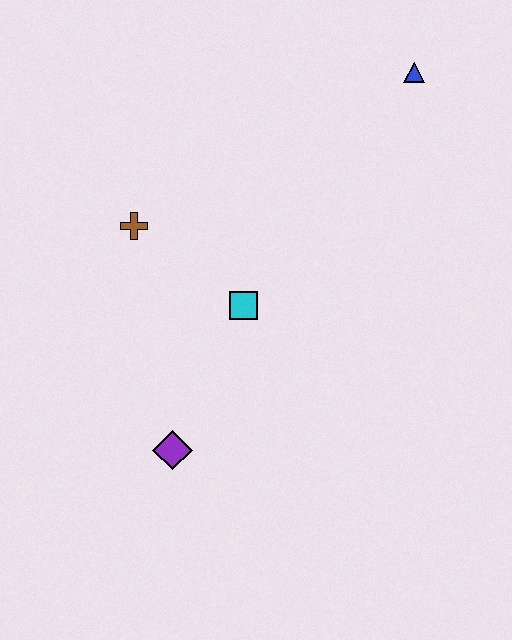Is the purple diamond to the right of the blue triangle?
No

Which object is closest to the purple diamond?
The cyan square is closest to the purple diamond.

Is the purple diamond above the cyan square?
No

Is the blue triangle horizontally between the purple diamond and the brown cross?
No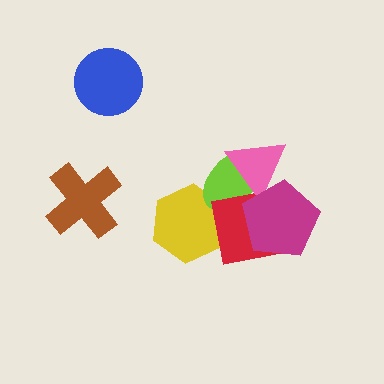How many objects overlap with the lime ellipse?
4 objects overlap with the lime ellipse.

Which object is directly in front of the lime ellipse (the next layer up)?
The red square is directly in front of the lime ellipse.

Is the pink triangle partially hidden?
Yes, it is partially covered by another shape.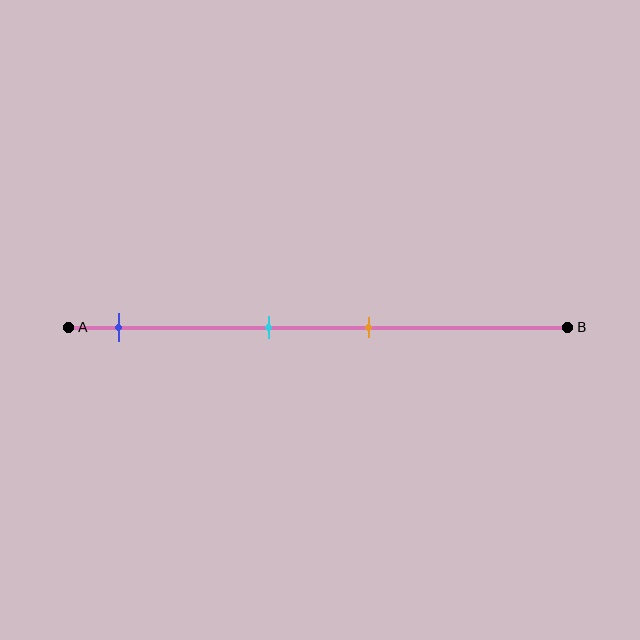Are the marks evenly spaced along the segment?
No, the marks are not evenly spaced.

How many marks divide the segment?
There are 3 marks dividing the segment.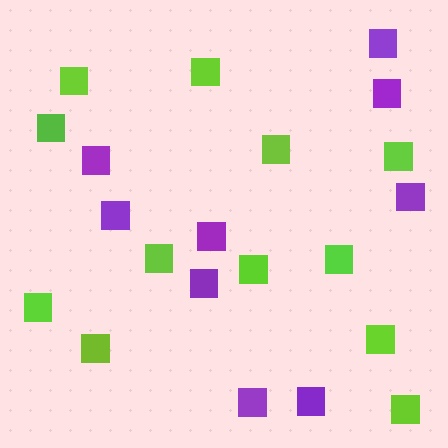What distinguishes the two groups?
There are 2 groups: one group of purple squares (9) and one group of lime squares (12).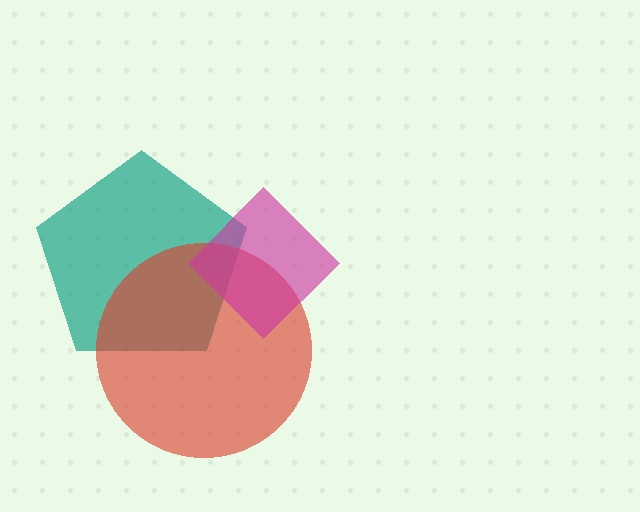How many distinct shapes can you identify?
There are 3 distinct shapes: a teal pentagon, a red circle, a magenta diamond.